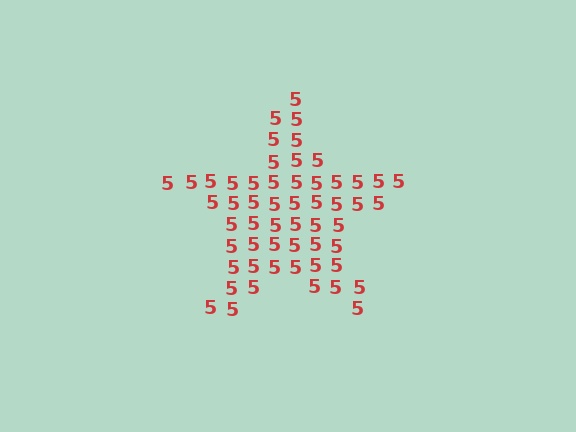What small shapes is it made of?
It is made of small digit 5's.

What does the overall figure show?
The overall figure shows a star.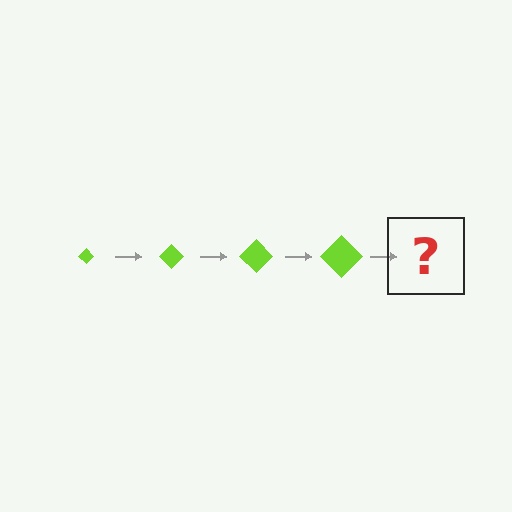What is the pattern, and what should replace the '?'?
The pattern is that the diamond gets progressively larger each step. The '?' should be a lime diamond, larger than the previous one.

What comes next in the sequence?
The next element should be a lime diamond, larger than the previous one.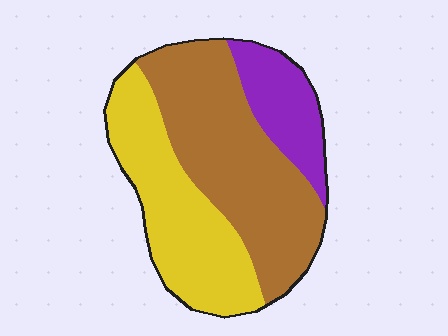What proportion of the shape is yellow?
Yellow covers 36% of the shape.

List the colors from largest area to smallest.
From largest to smallest: brown, yellow, purple.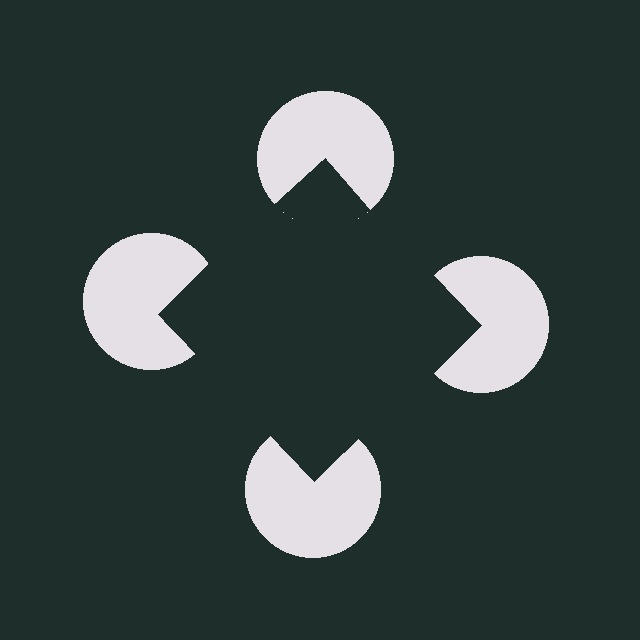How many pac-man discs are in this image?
There are 4 — one at each vertex of the illusory square.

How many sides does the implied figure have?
4 sides.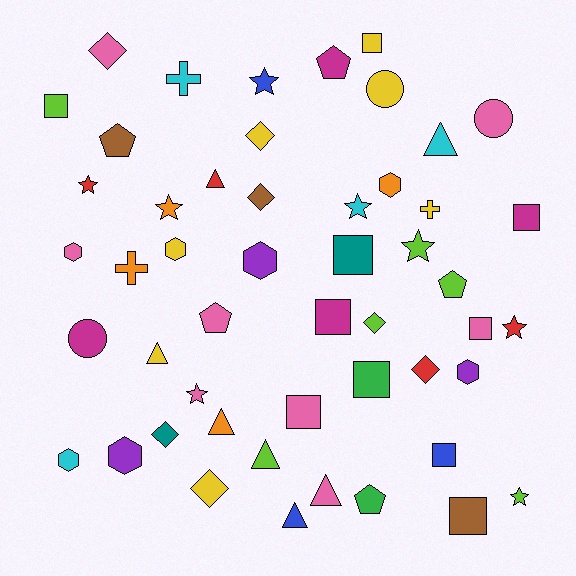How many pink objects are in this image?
There are 8 pink objects.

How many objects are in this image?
There are 50 objects.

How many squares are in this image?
There are 10 squares.